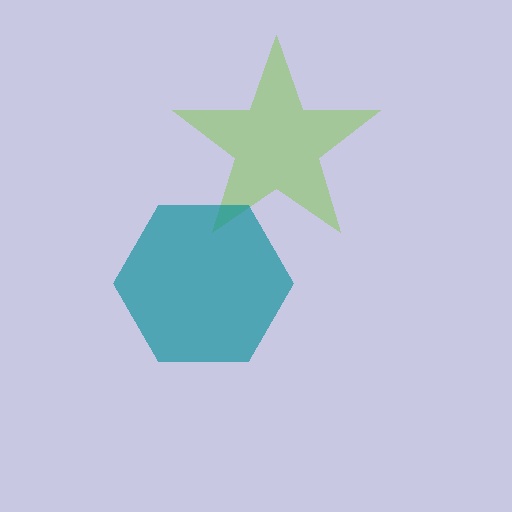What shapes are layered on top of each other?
The layered shapes are: a lime star, a teal hexagon.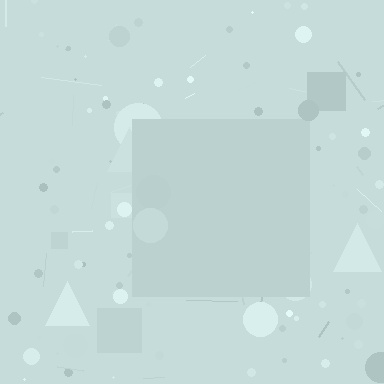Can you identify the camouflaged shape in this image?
The camouflaged shape is a square.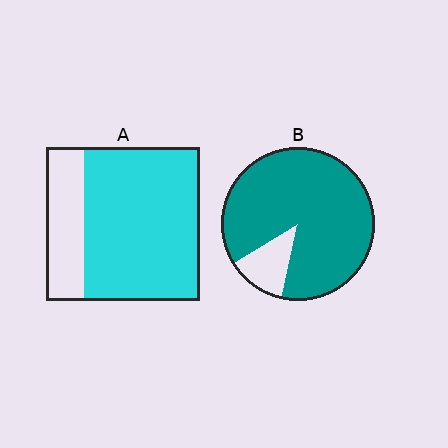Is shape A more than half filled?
Yes.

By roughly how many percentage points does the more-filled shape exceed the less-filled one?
By roughly 10 percentage points (B over A).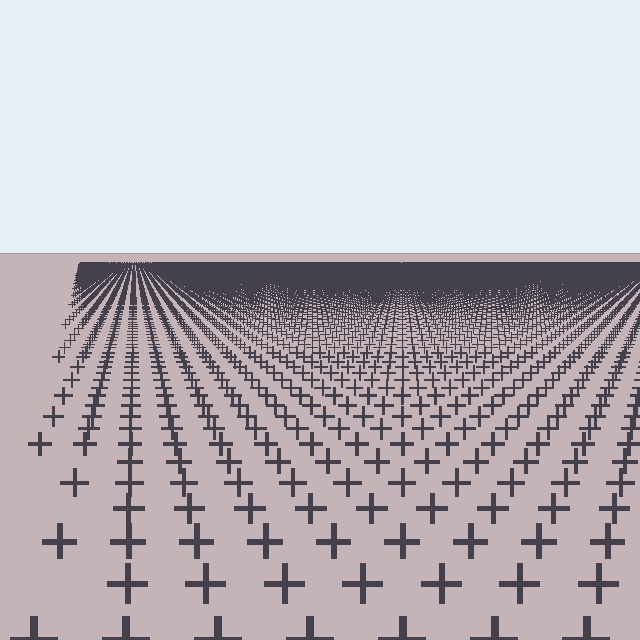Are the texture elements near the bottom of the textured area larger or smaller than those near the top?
Larger. Near the bottom, elements are closer to the viewer and appear at a bigger on-screen size.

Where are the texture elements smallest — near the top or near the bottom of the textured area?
Near the top.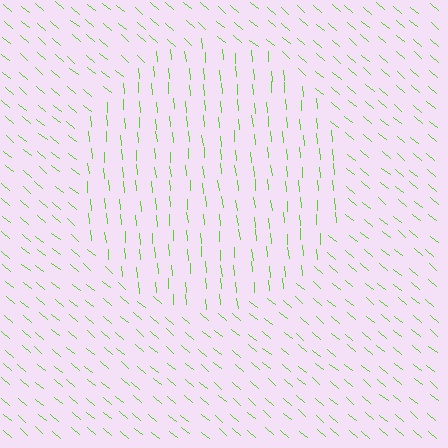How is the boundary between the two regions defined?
The boundary is defined purely by a change in line orientation (approximately 45 degrees difference). All lines are the same color and thickness.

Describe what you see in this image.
The image is filled with small lime line segments. A circle region in the image has lines oriented differently from the surrounding lines, creating a visible texture boundary.